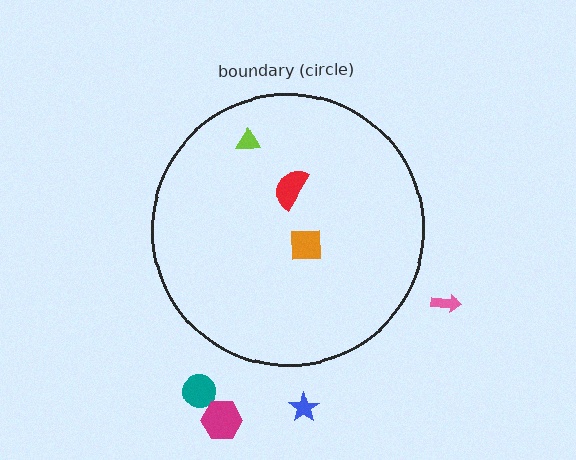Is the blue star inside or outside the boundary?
Outside.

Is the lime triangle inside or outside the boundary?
Inside.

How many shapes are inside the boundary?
3 inside, 4 outside.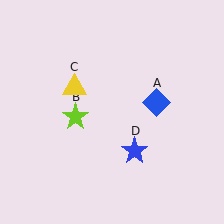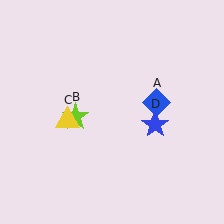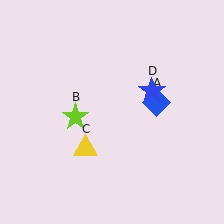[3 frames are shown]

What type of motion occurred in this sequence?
The yellow triangle (object C), blue star (object D) rotated counterclockwise around the center of the scene.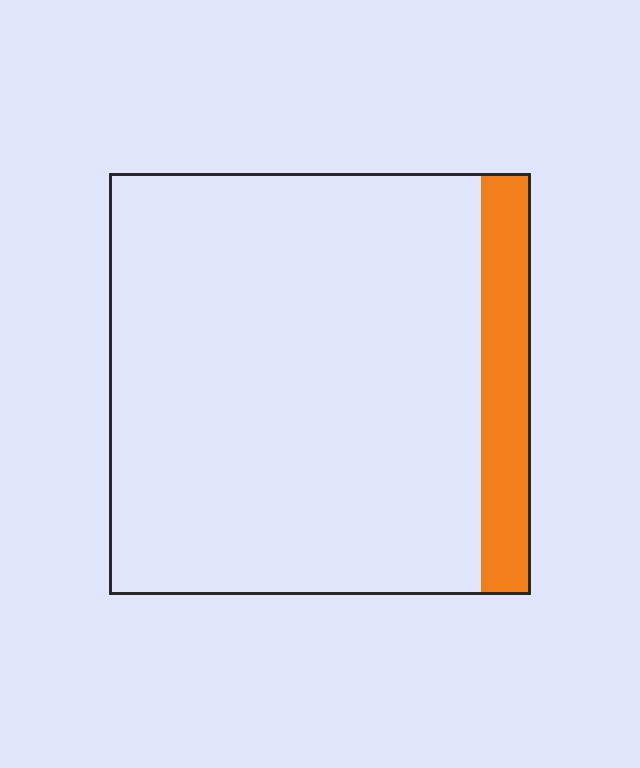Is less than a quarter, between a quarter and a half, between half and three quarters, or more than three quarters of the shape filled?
Less than a quarter.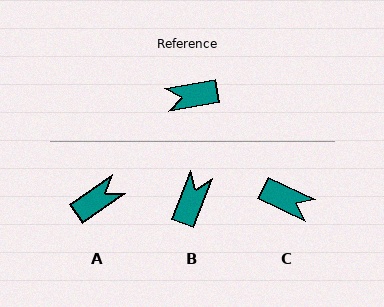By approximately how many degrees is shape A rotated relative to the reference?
Approximately 155 degrees clockwise.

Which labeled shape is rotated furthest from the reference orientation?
A, about 155 degrees away.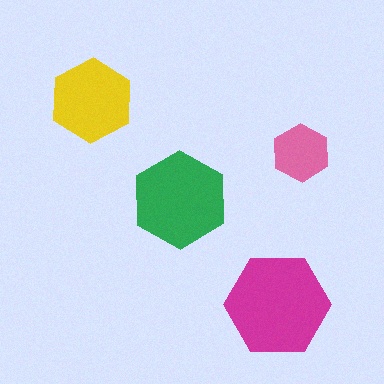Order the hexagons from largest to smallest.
the magenta one, the green one, the yellow one, the pink one.